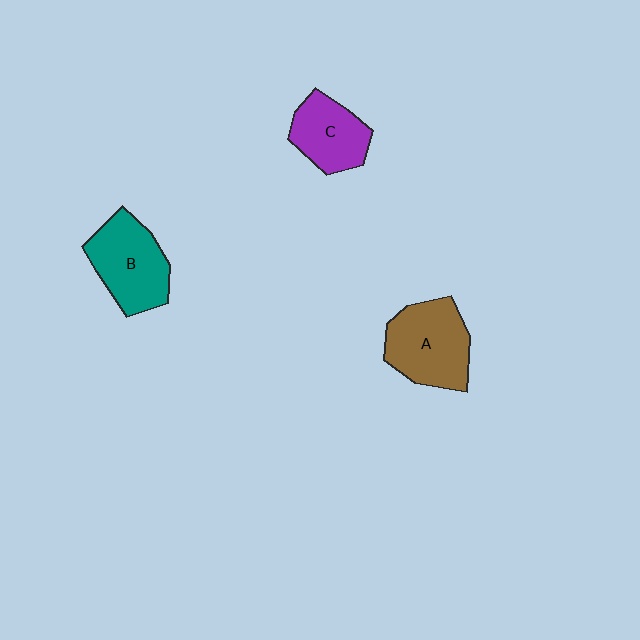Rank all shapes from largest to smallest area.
From largest to smallest: A (brown), B (teal), C (purple).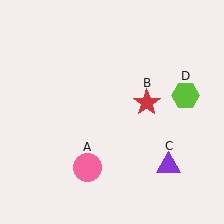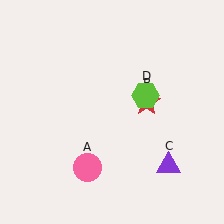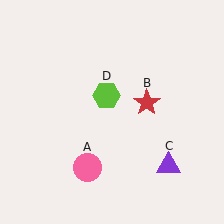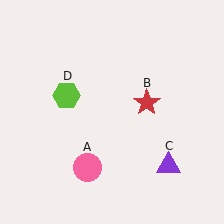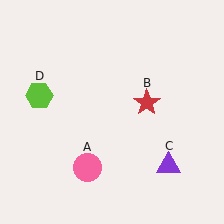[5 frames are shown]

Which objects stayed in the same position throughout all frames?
Pink circle (object A) and red star (object B) and purple triangle (object C) remained stationary.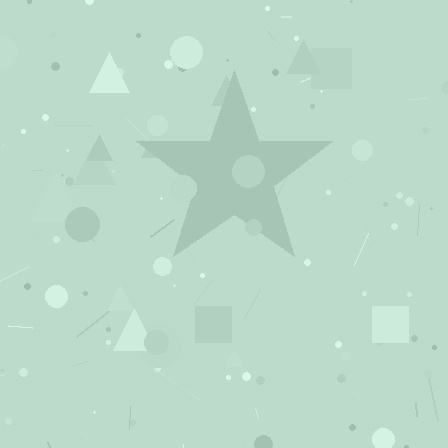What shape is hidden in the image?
A star is hidden in the image.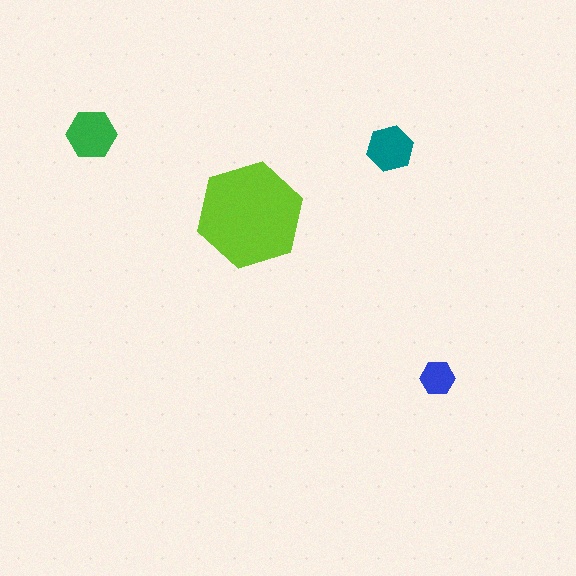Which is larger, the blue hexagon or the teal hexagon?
The teal one.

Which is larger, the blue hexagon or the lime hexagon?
The lime one.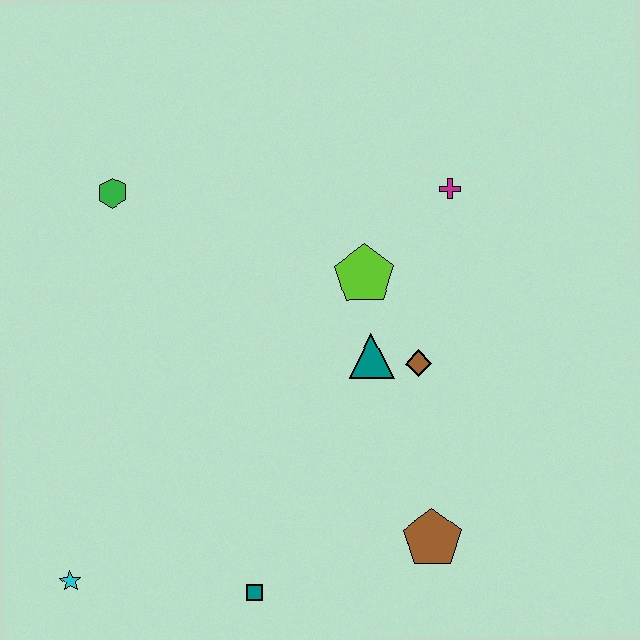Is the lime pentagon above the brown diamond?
Yes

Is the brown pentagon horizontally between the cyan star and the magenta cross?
Yes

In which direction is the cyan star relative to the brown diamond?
The cyan star is to the left of the brown diamond.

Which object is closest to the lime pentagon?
The teal triangle is closest to the lime pentagon.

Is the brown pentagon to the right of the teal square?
Yes